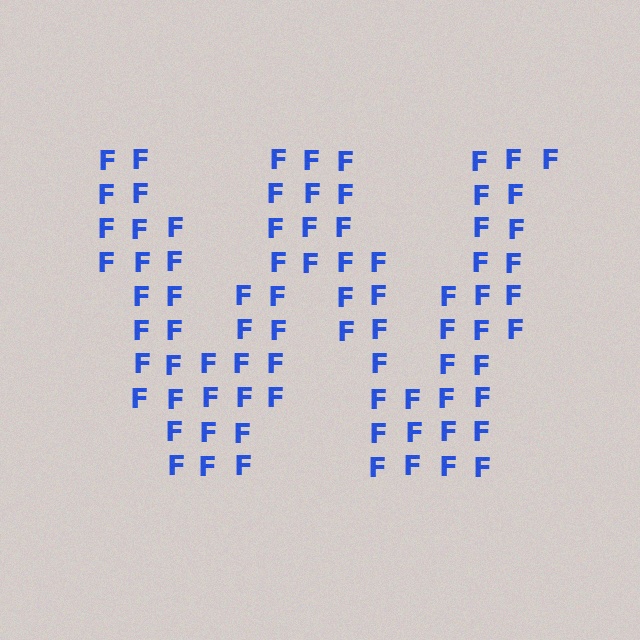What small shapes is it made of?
It is made of small letter F's.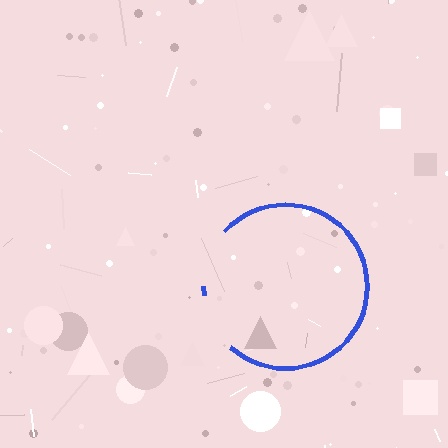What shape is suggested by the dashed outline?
The dashed outline suggests a circle.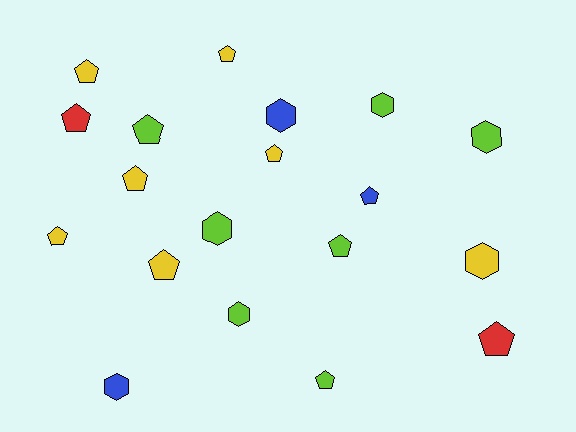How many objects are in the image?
There are 19 objects.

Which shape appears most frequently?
Pentagon, with 12 objects.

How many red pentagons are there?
There are 2 red pentagons.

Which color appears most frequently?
Yellow, with 7 objects.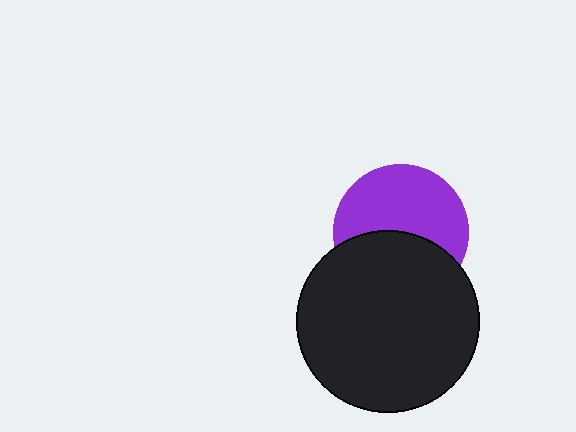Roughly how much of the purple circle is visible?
About half of it is visible (roughly 57%).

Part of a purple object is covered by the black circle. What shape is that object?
It is a circle.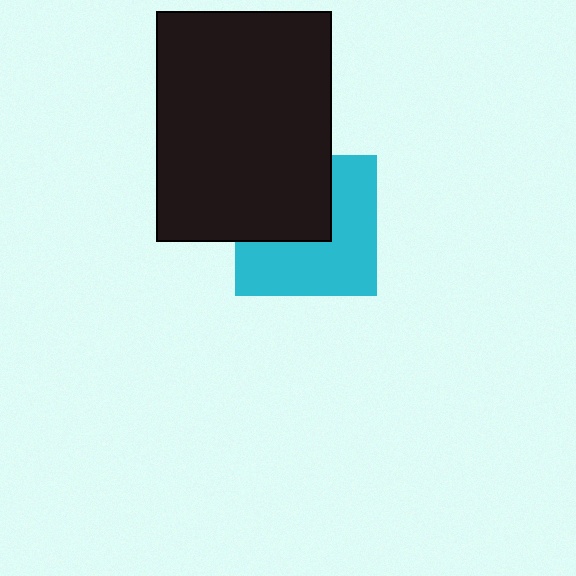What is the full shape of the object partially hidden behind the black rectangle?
The partially hidden object is a cyan square.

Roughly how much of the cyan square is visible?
About half of it is visible (roughly 58%).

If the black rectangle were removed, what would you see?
You would see the complete cyan square.